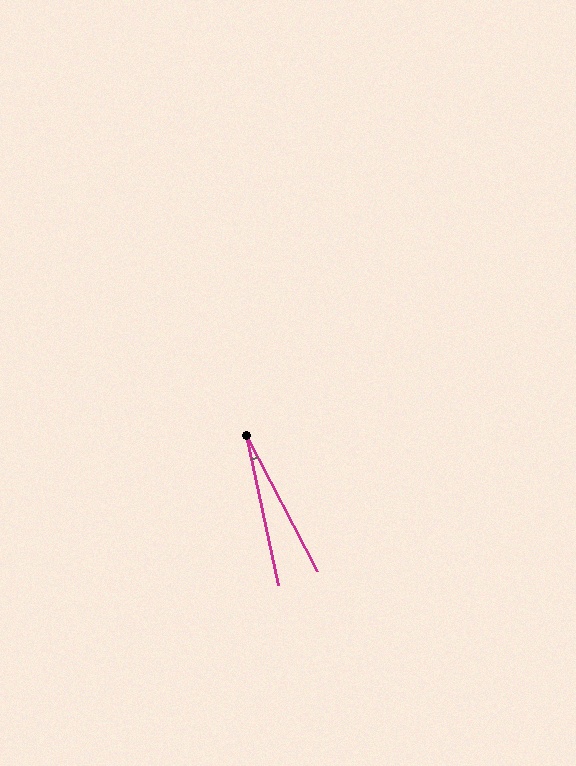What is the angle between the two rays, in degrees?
Approximately 16 degrees.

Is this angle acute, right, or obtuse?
It is acute.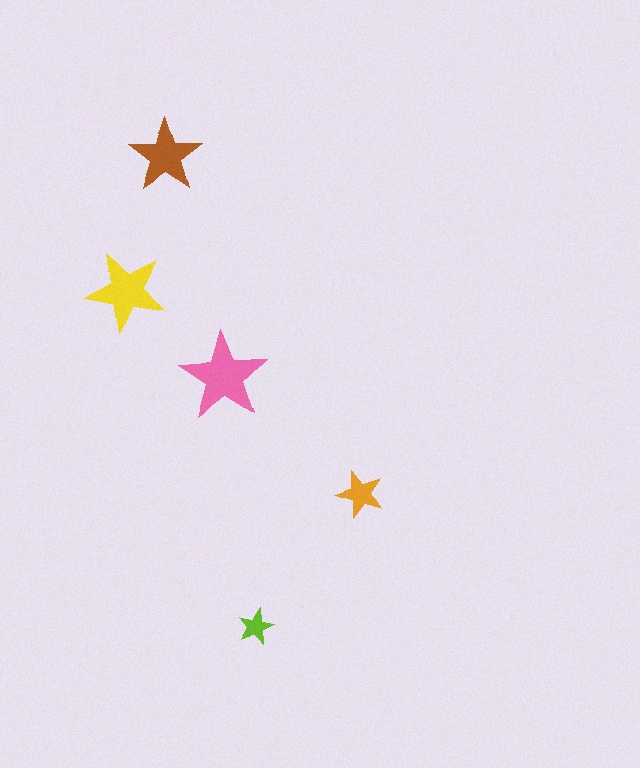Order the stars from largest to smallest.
the pink one, the yellow one, the brown one, the orange one, the lime one.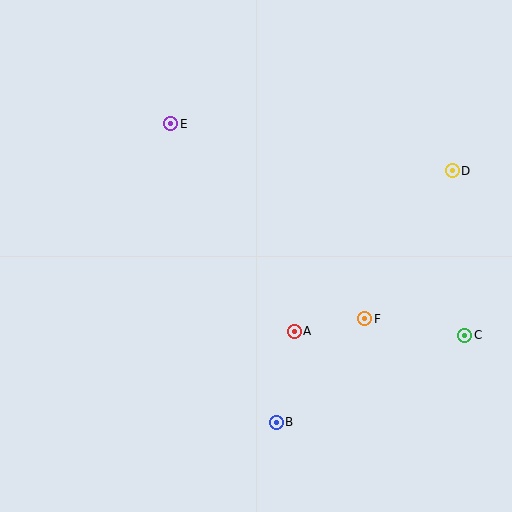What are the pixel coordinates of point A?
Point A is at (294, 331).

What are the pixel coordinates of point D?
Point D is at (452, 171).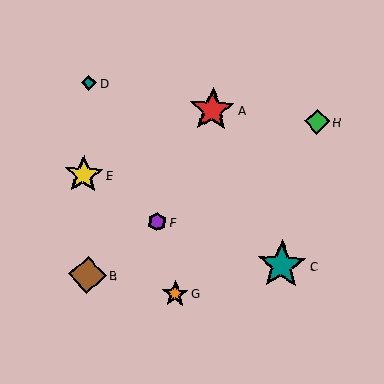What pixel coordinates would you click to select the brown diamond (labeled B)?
Click at (87, 275) to select the brown diamond B.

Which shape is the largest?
The teal star (labeled C) is the largest.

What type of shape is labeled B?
Shape B is a brown diamond.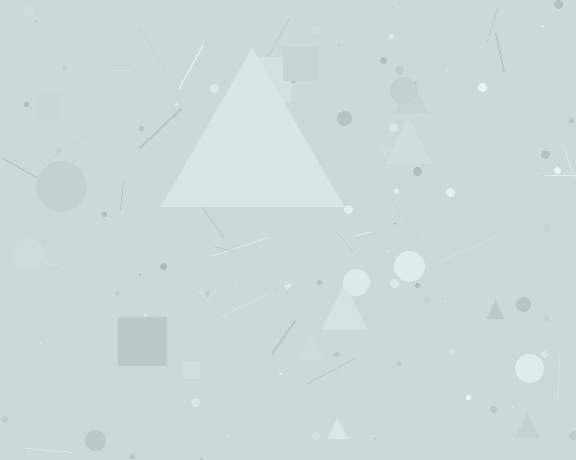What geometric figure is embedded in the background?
A triangle is embedded in the background.